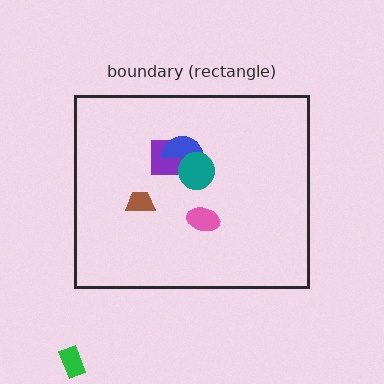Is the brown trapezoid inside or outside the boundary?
Inside.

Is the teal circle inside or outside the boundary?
Inside.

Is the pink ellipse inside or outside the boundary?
Inside.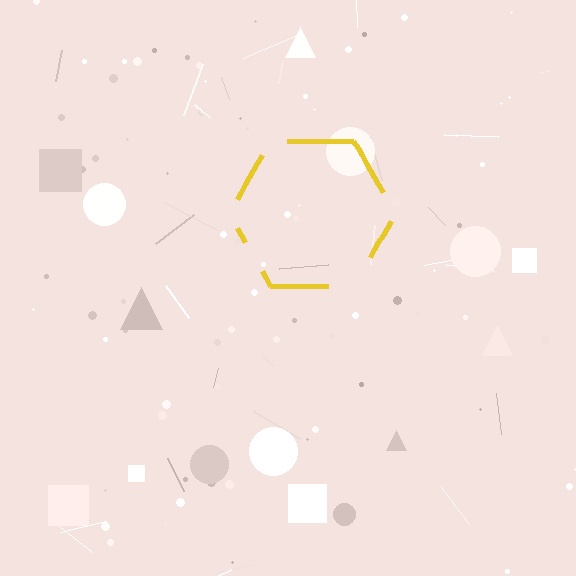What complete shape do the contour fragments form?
The contour fragments form a hexagon.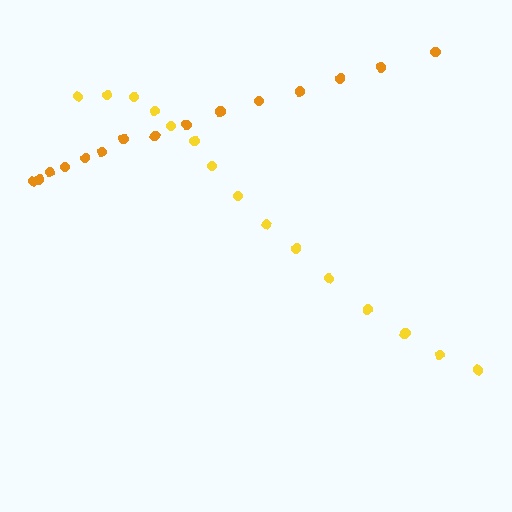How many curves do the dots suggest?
There are 2 distinct paths.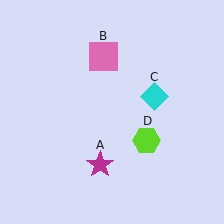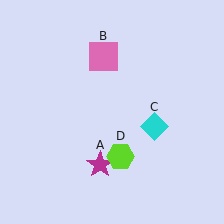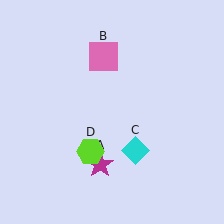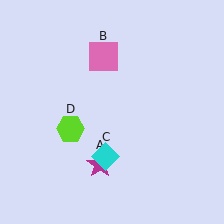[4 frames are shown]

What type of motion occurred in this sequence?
The cyan diamond (object C), lime hexagon (object D) rotated clockwise around the center of the scene.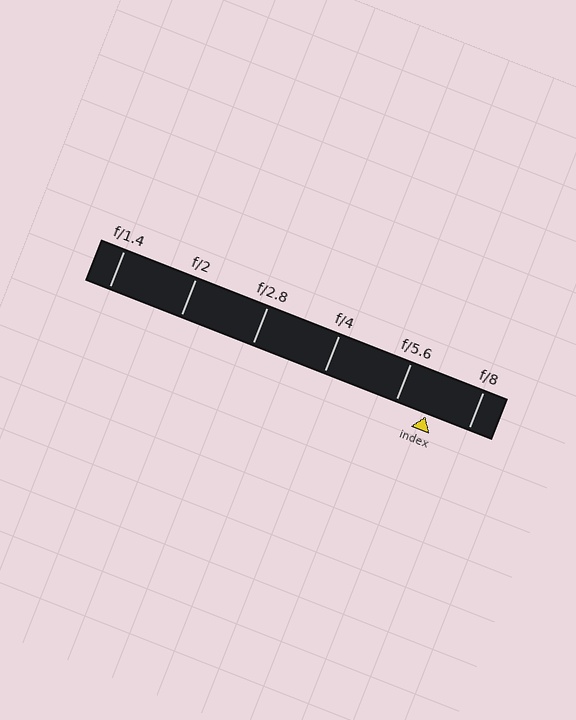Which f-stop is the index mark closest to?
The index mark is closest to f/5.6.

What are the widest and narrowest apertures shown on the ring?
The widest aperture shown is f/1.4 and the narrowest is f/8.